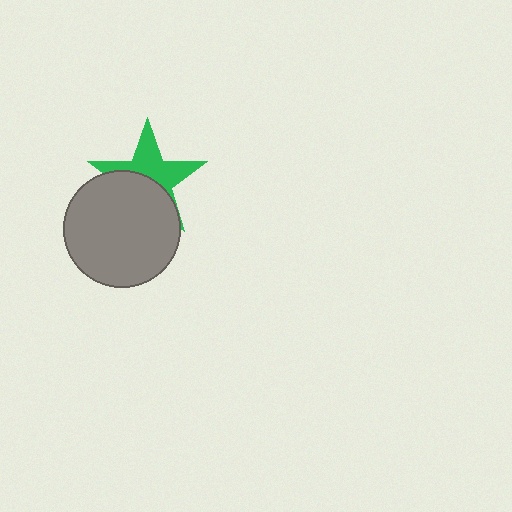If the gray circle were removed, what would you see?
You would see the complete green star.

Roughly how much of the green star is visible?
About half of it is visible (roughly 50%).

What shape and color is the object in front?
The object in front is a gray circle.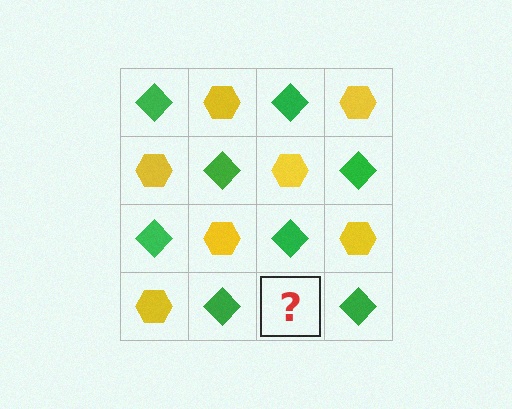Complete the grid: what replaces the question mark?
The question mark should be replaced with a yellow hexagon.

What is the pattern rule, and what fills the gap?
The rule is that it alternates green diamond and yellow hexagon in a checkerboard pattern. The gap should be filled with a yellow hexagon.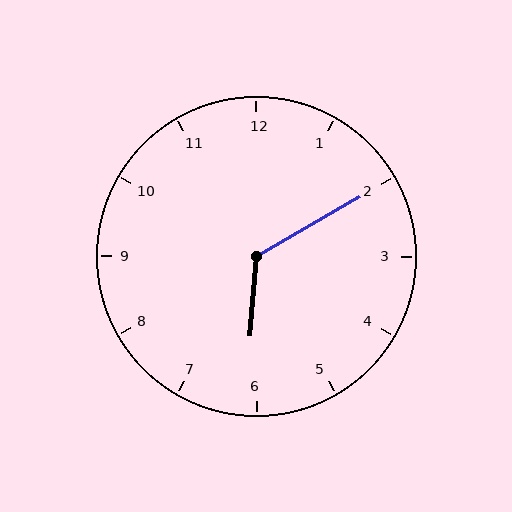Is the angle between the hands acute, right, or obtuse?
It is obtuse.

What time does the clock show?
6:10.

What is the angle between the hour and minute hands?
Approximately 125 degrees.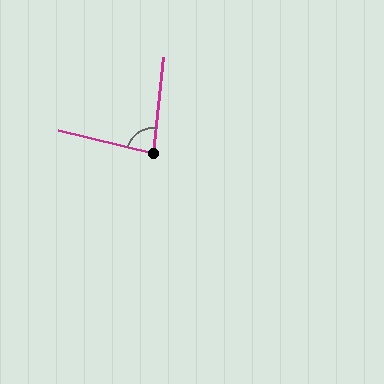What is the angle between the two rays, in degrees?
Approximately 82 degrees.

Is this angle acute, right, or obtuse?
It is acute.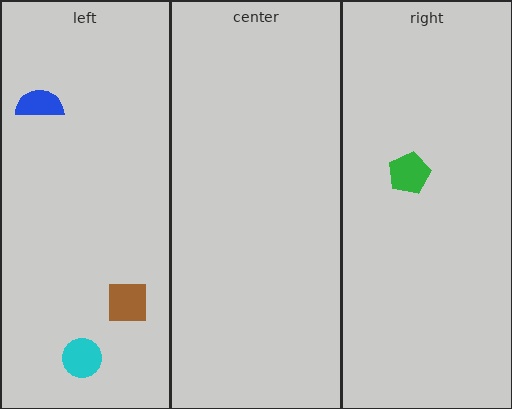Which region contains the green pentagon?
The right region.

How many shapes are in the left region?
3.